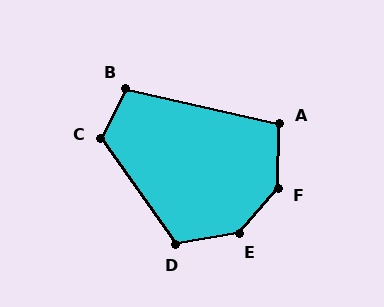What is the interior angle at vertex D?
Approximately 115 degrees (obtuse).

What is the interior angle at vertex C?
Approximately 118 degrees (obtuse).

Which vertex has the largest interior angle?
E, at approximately 141 degrees.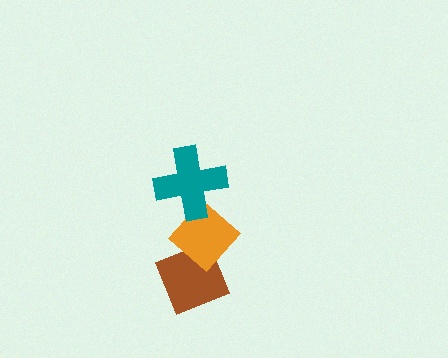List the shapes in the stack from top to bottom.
From top to bottom: the teal cross, the orange diamond, the brown diamond.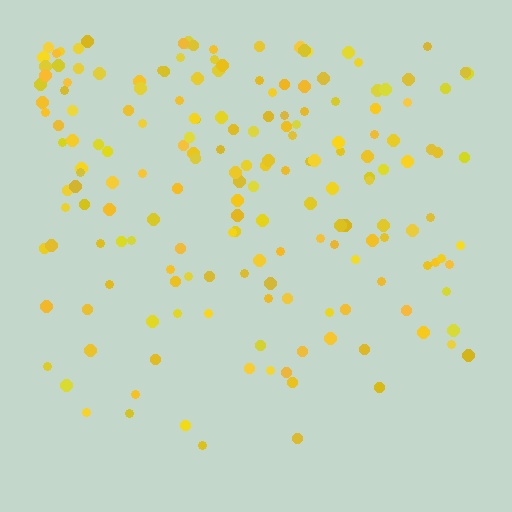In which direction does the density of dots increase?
From bottom to top, with the top side densest.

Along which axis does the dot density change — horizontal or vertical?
Vertical.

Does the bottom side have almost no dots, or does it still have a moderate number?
Still a moderate number, just noticeably fewer than the top.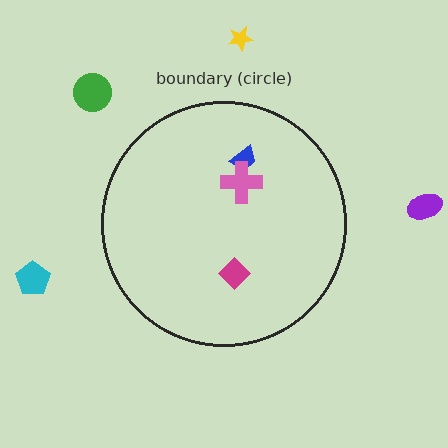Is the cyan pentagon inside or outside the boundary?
Outside.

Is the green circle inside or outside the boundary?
Outside.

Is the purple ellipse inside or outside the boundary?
Outside.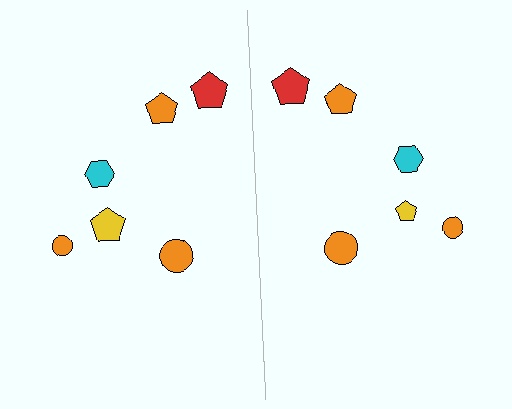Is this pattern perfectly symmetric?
No, the pattern is not perfectly symmetric. The yellow pentagon on the right side has a different size than its mirror counterpart.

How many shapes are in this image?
There are 12 shapes in this image.